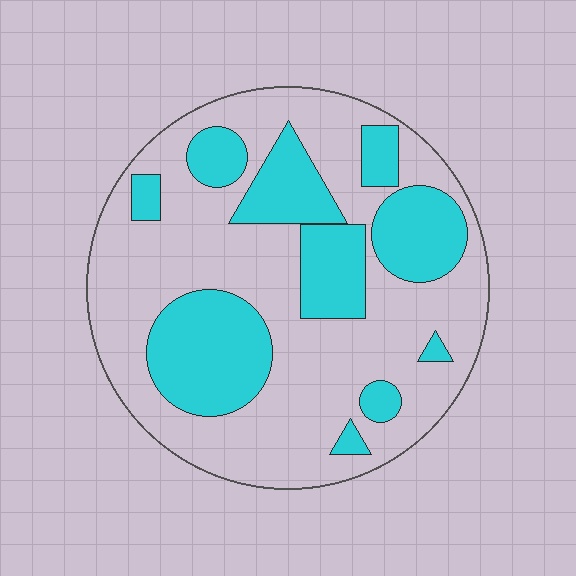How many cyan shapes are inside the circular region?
10.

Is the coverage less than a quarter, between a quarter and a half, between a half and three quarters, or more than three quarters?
Between a quarter and a half.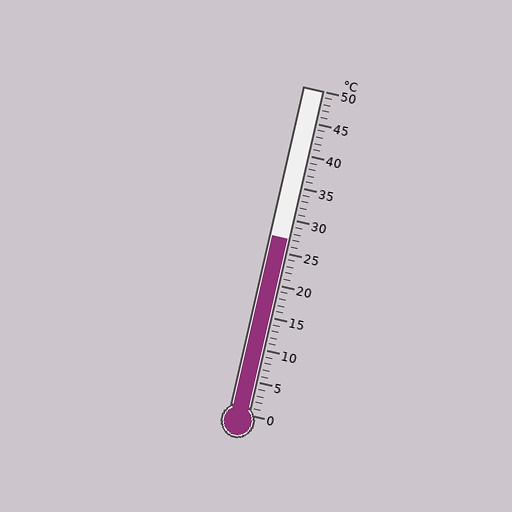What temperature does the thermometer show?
The thermometer shows approximately 27°C.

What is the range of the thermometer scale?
The thermometer scale ranges from 0°C to 50°C.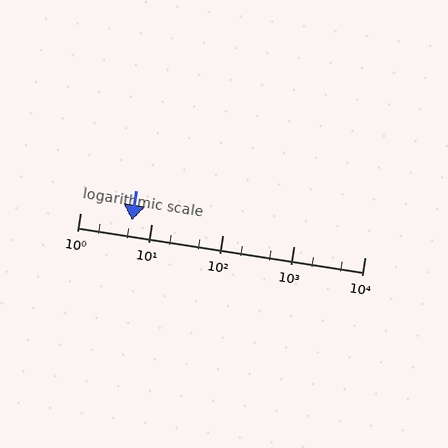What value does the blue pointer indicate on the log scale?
The pointer indicates approximately 5.4.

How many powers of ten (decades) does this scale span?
The scale spans 4 decades, from 1 to 10000.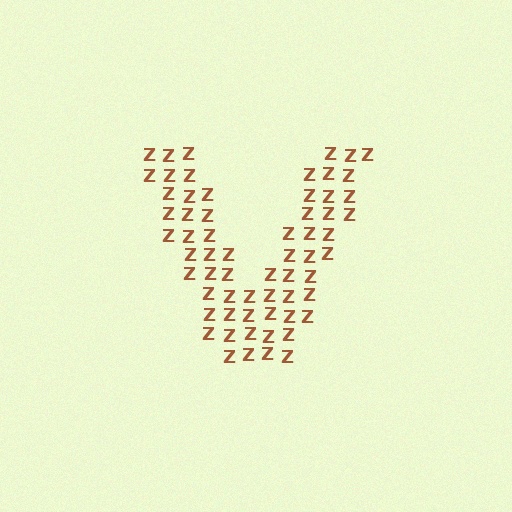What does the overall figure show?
The overall figure shows the letter V.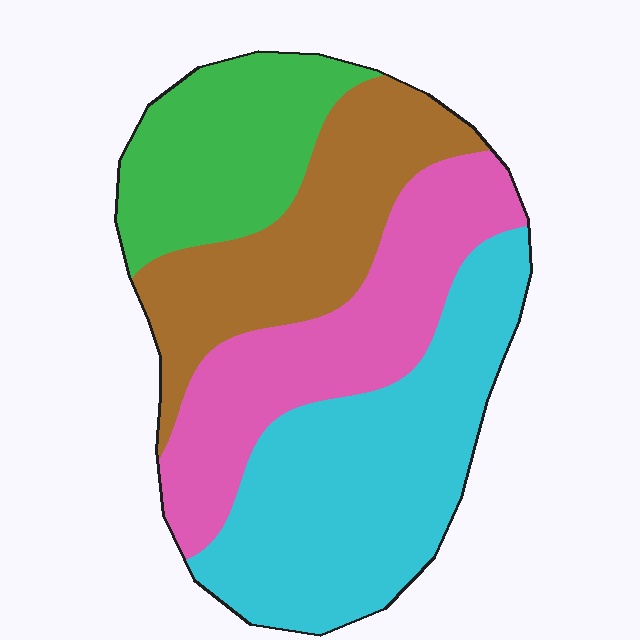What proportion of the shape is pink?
Pink covers about 25% of the shape.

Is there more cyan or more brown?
Cyan.